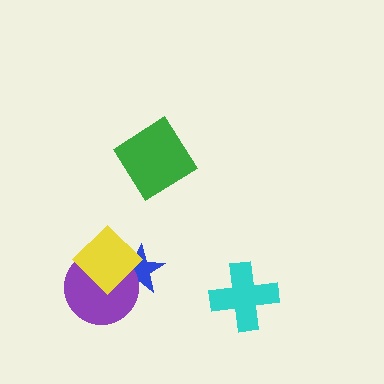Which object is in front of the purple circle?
The yellow diamond is in front of the purple circle.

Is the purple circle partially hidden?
Yes, it is partially covered by another shape.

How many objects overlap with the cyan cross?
0 objects overlap with the cyan cross.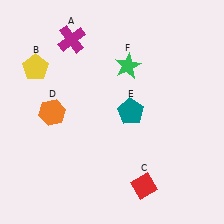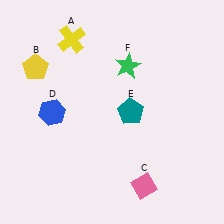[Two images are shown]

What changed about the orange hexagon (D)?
In Image 1, D is orange. In Image 2, it changed to blue.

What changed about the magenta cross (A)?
In Image 1, A is magenta. In Image 2, it changed to yellow.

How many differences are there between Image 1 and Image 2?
There are 3 differences between the two images.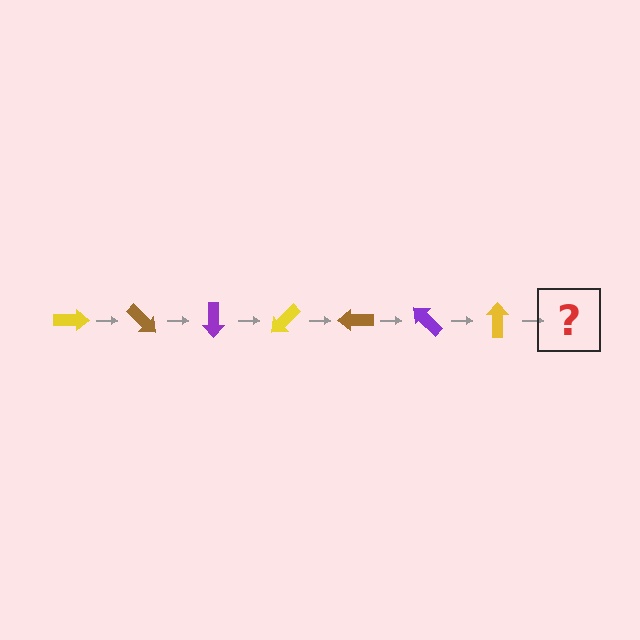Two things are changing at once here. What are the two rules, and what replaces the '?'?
The two rules are that it rotates 45 degrees each step and the color cycles through yellow, brown, and purple. The '?' should be a brown arrow, rotated 315 degrees from the start.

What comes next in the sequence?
The next element should be a brown arrow, rotated 315 degrees from the start.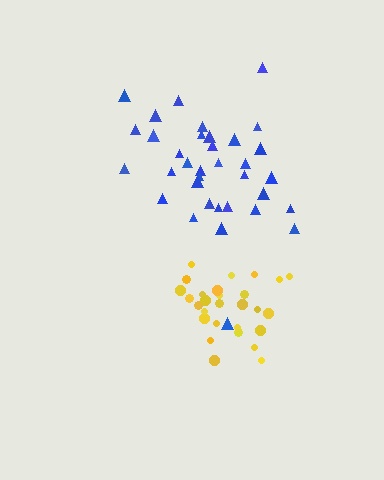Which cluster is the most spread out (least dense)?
Blue.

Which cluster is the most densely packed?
Yellow.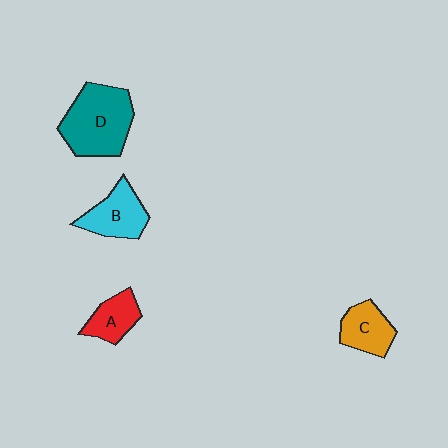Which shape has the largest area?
Shape D (teal).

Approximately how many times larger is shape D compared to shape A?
Approximately 2.1 times.